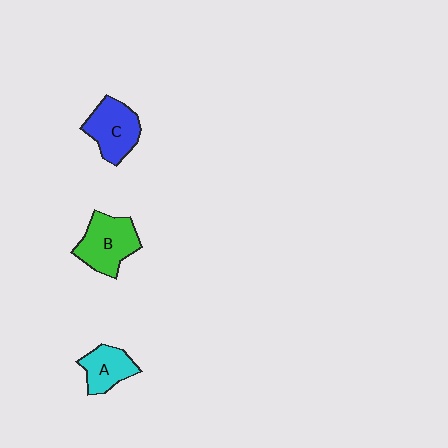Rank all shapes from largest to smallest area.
From largest to smallest: B (green), C (blue), A (cyan).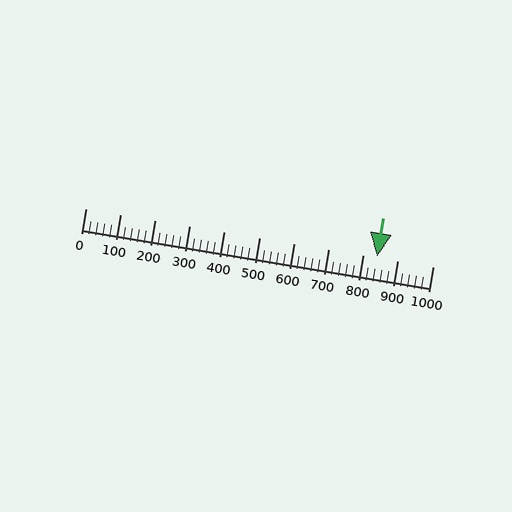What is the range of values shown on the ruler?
The ruler shows values from 0 to 1000.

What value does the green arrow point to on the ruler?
The green arrow points to approximately 840.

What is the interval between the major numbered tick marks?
The major tick marks are spaced 100 units apart.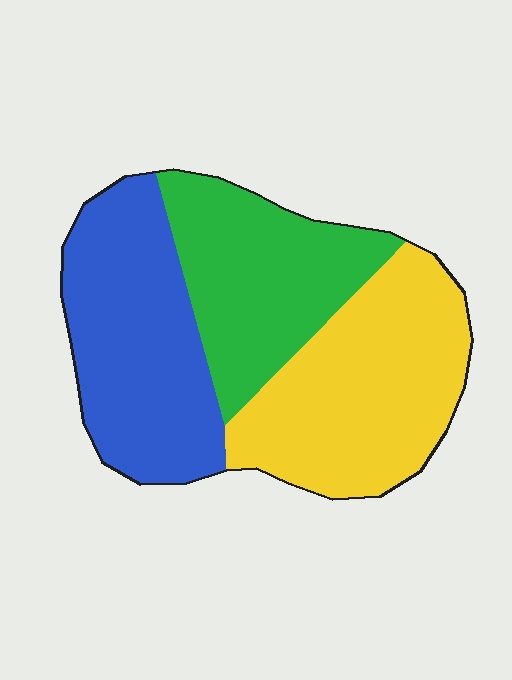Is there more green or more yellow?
Yellow.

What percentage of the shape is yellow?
Yellow covers 37% of the shape.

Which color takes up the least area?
Green, at roughly 30%.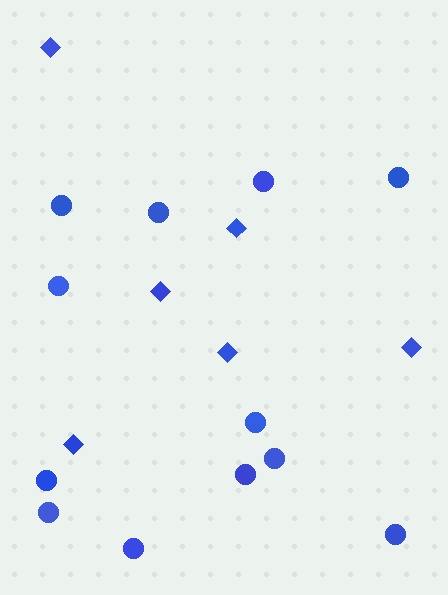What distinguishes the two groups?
There are 2 groups: one group of diamonds (6) and one group of circles (12).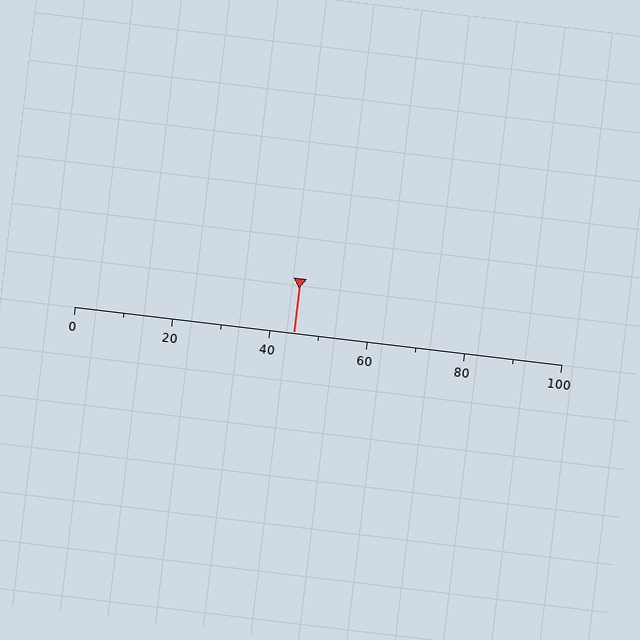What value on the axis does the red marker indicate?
The marker indicates approximately 45.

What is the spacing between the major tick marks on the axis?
The major ticks are spaced 20 apart.